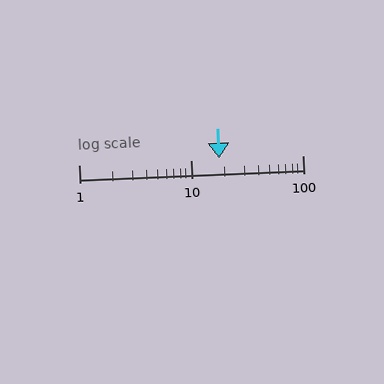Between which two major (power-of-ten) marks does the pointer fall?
The pointer is between 10 and 100.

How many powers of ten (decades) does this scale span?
The scale spans 2 decades, from 1 to 100.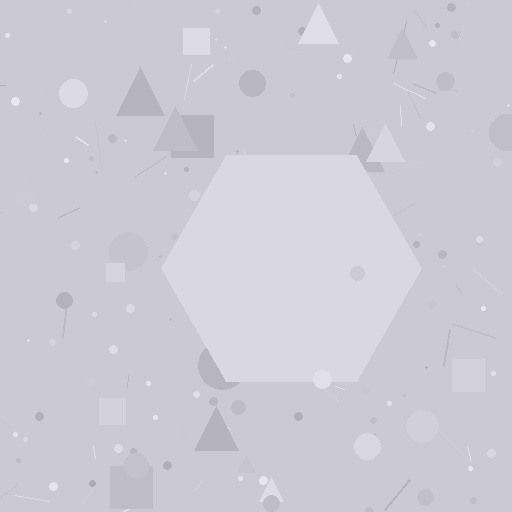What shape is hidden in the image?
A hexagon is hidden in the image.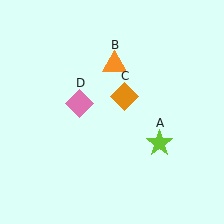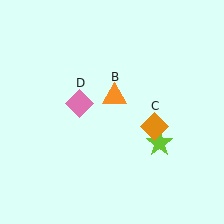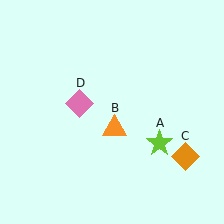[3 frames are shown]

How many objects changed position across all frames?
2 objects changed position: orange triangle (object B), orange diamond (object C).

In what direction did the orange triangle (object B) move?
The orange triangle (object B) moved down.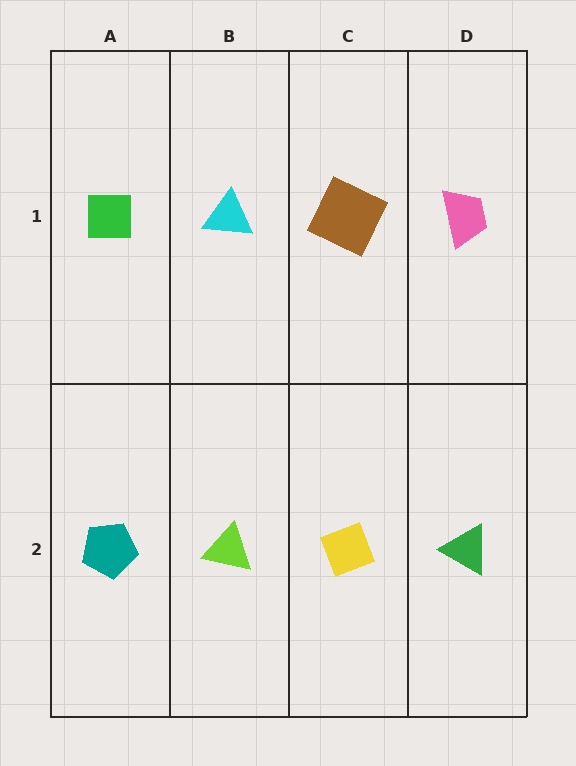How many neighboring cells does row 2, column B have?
3.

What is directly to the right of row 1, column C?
A pink trapezoid.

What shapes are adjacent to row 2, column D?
A pink trapezoid (row 1, column D), a yellow diamond (row 2, column C).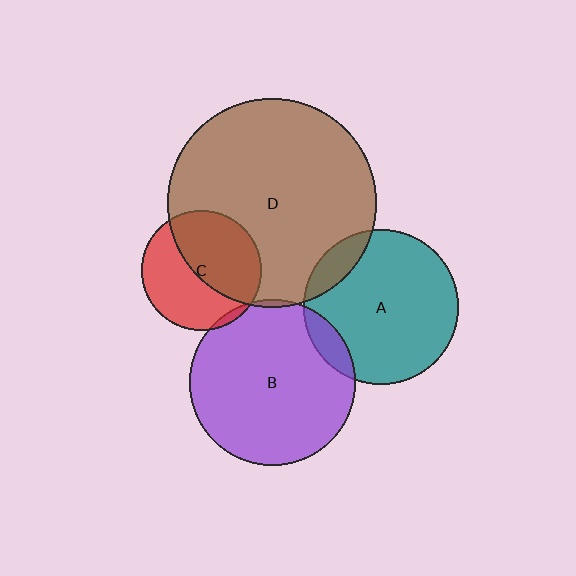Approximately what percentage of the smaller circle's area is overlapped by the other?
Approximately 10%.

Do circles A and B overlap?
Yes.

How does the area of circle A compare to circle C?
Approximately 1.7 times.